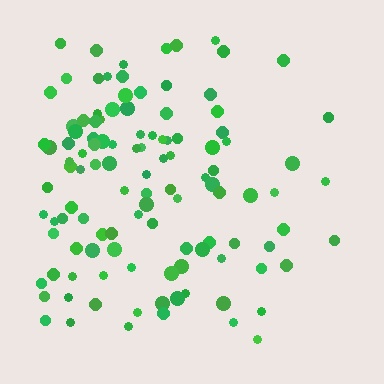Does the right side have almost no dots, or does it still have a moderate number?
Still a moderate number, just noticeably fewer than the left.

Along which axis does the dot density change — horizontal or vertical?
Horizontal.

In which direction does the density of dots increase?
From right to left, with the left side densest.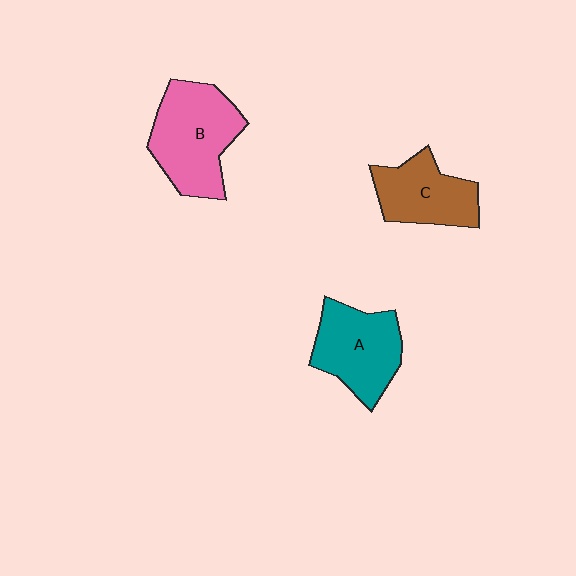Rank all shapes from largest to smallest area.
From largest to smallest: B (pink), A (teal), C (brown).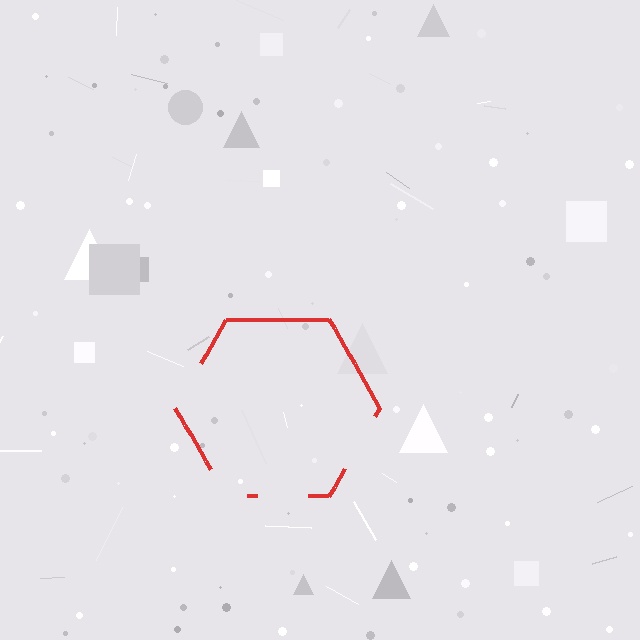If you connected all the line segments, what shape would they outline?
They would outline a hexagon.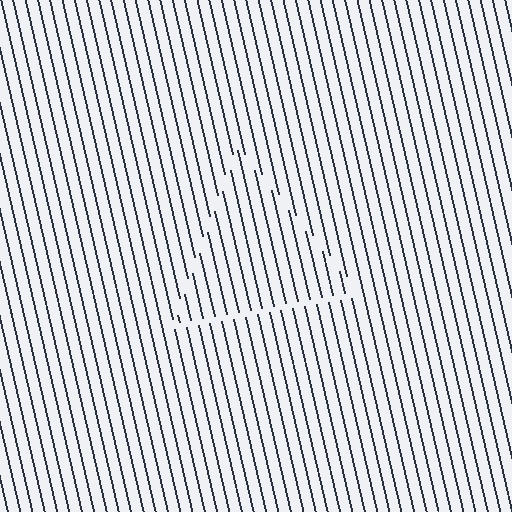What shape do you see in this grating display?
An illusory triangle. The interior of the shape contains the same grating, shifted by half a period — the contour is defined by the phase discontinuity where line-ends from the inner and outer gratings abut.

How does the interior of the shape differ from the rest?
The interior of the shape contains the same grating, shifted by half a period — the contour is defined by the phase discontinuity where line-ends from the inner and outer gratings abut.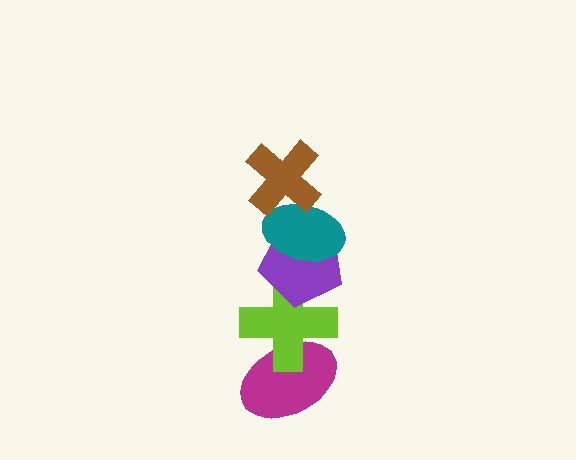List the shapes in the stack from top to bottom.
From top to bottom: the brown cross, the teal ellipse, the purple pentagon, the lime cross, the magenta ellipse.